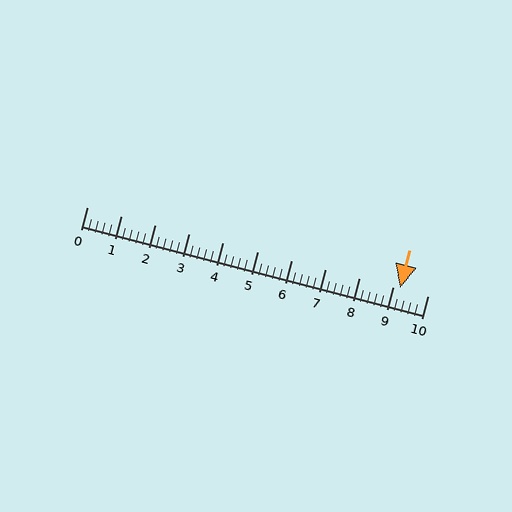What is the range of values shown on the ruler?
The ruler shows values from 0 to 10.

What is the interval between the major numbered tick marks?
The major tick marks are spaced 1 units apart.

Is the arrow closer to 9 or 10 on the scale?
The arrow is closer to 9.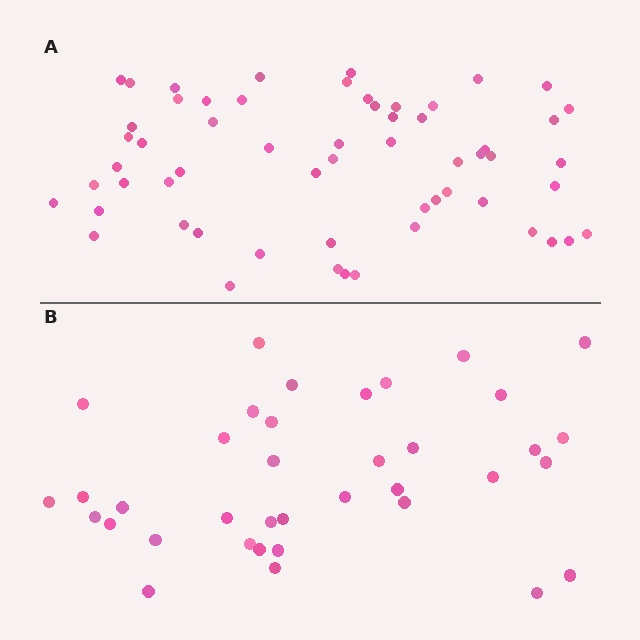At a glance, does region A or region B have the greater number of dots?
Region A (the top region) has more dots.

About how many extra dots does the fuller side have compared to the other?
Region A has approximately 20 more dots than region B.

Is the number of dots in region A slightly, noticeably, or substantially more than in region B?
Region A has substantially more. The ratio is roughly 1.6 to 1.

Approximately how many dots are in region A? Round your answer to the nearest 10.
About 60 dots. (The exact count is 59, which rounds to 60.)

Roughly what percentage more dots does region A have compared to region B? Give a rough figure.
About 60% more.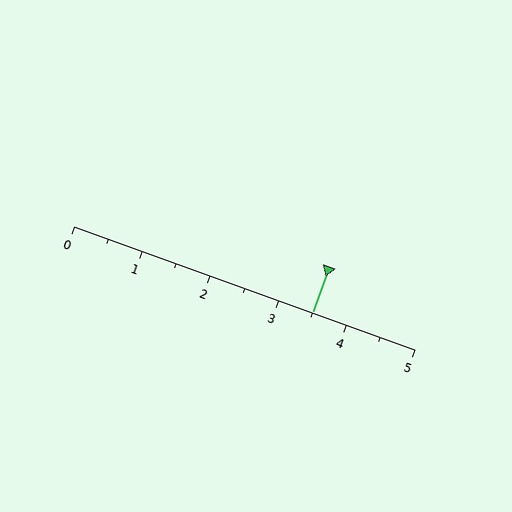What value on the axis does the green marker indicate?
The marker indicates approximately 3.5.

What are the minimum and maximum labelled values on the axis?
The axis runs from 0 to 5.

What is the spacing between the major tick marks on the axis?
The major ticks are spaced 1 apart.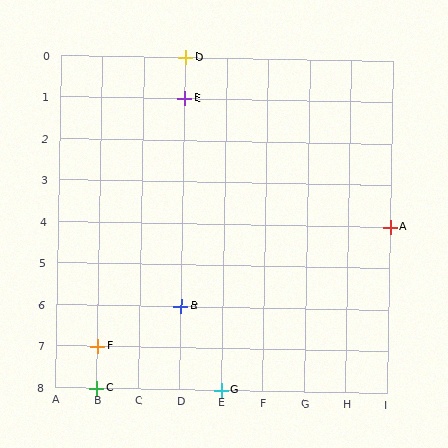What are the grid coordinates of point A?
Point A is at grid coordinates (I, 4).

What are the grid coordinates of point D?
Point D is at grid coordinates (D, 0).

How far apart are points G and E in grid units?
Points G and E are 1 column and 7 rows apart (about 7.1 grid units diagonally).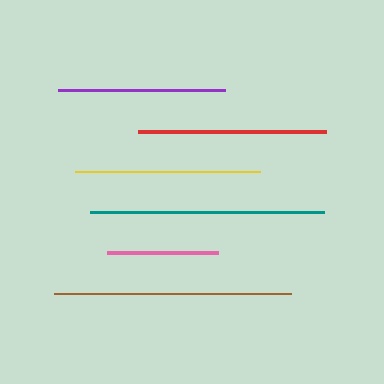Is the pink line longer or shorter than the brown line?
The brown line is longer than the pink line.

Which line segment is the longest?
The brown line is the longest at approximately 237 pixels.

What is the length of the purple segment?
The purple segment is approximately 168 pixels long.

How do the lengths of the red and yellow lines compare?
The red and yellow lines are approximately the same length.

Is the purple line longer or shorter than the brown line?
The brown line is longer than the purple line.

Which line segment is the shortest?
The pink line is the shortest at approximately 112 pixels.